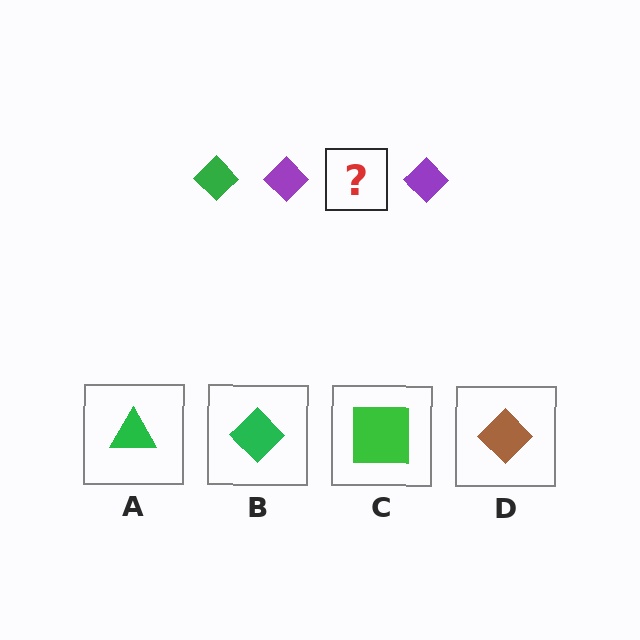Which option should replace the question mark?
Option B.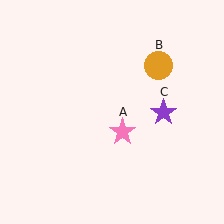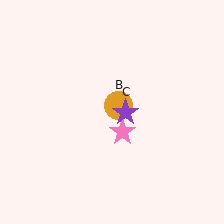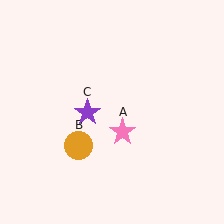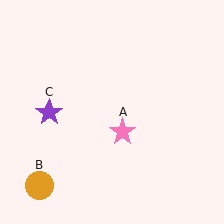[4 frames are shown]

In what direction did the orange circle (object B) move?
The orange circle (object B) moved down and to the left.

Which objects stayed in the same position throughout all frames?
Pink star (object A) remained stationary.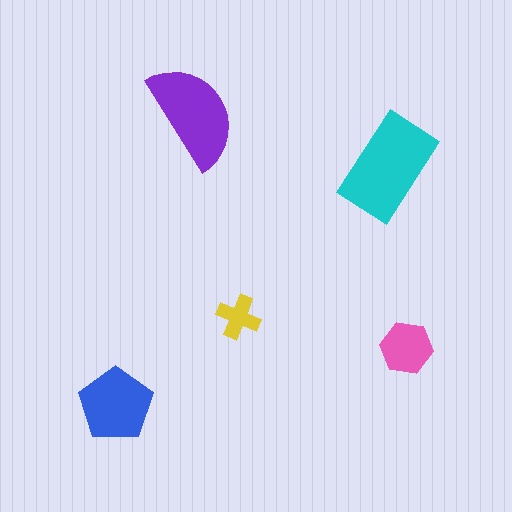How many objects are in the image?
There are 5 objects in the image.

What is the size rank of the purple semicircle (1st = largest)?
2nd.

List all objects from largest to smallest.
The cyan rectangle, the purple semicircle, the blue pentagon, the pink hexagon, the yellow cross.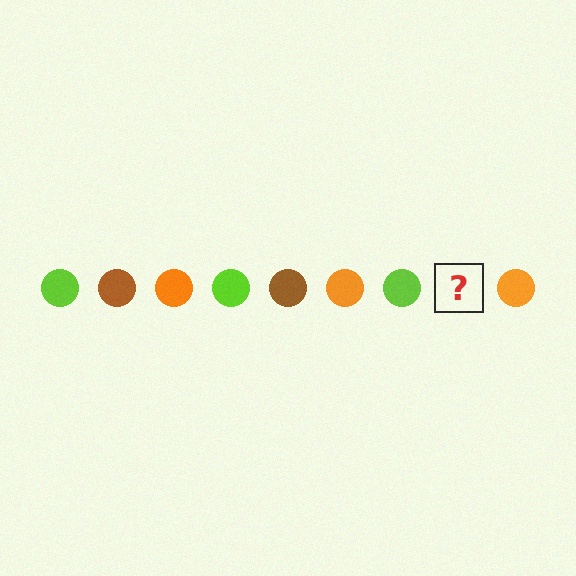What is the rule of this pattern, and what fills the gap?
The rule is that the pattern cycles through lime, brown, orange circles. The gap should be filled with a brown circle.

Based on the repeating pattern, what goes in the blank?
The blank should be a brown circle.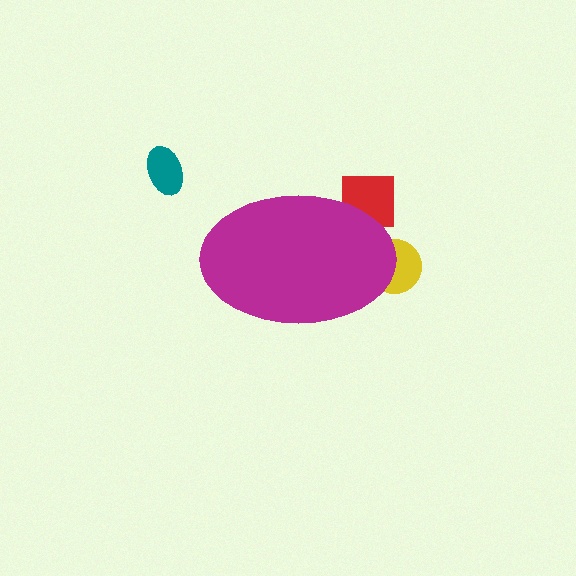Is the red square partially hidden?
Yes, the red square is partially hidden behind the magenta ellipse.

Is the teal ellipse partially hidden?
No, the teal ellipse is fully visible.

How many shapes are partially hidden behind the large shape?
2 shapes are partially hidden.